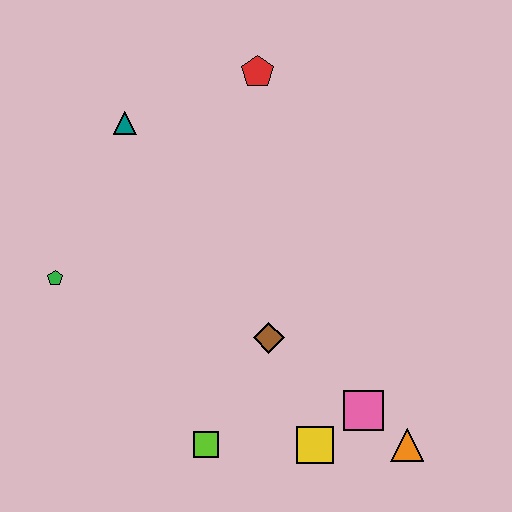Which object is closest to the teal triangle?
The red pentagon is closest to the teal triangle.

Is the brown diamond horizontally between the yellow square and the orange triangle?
No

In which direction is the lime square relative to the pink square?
The lime square is to the left of the pink square.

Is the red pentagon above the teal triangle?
Yes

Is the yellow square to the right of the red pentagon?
Yes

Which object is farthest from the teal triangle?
The orange triangle is farthest from the teal triangle.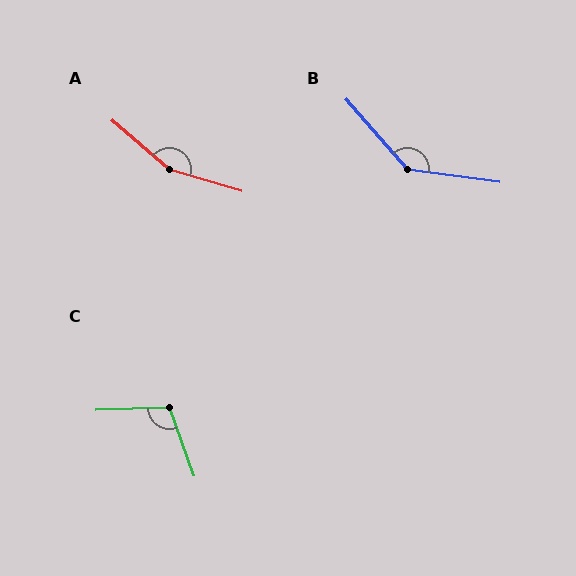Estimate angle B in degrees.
Approximately 139 degrees.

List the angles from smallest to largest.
C (108°), B (139°), A (156°).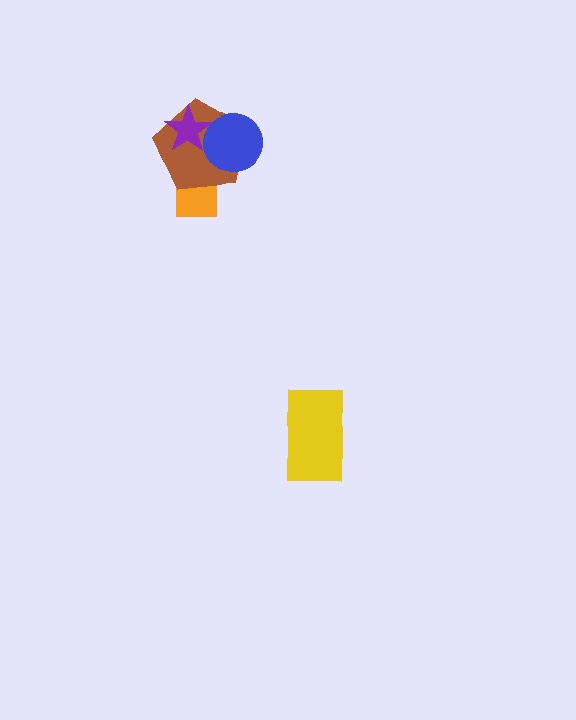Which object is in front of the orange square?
The brown pentagon is in front of the orange square.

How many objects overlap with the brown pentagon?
3 objects overlap with the brown pentagon.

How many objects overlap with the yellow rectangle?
0 objects overlap with the yellow rectangle.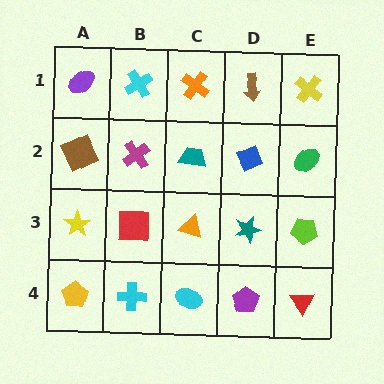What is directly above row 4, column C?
An orange triangle.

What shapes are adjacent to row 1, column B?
A magenta cross (row 2, column B), a purple ellipse (row 1, column A), an orange cross (row 1, column C).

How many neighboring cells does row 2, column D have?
4.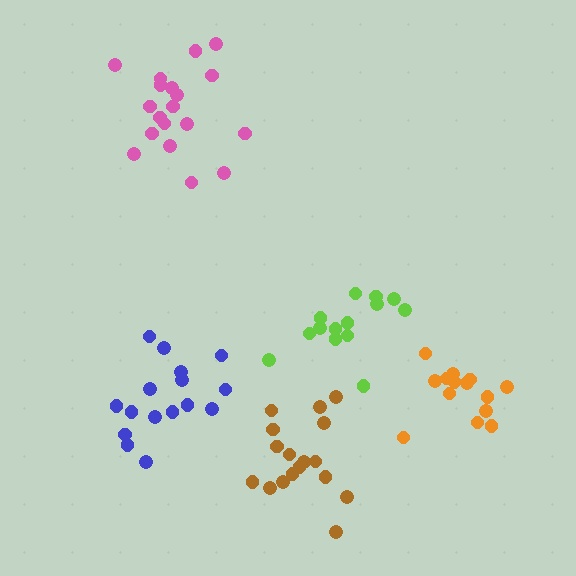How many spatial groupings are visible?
There are 5 spatial groupings.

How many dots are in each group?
Group 1: 14 dots, Group 2: 16 dots, Group 3: 17 dots, Group 4: 14 dots, Group 5: 19 dots (80 total).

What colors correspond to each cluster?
The clusters are colored: lime, blue, brown, orange, pink.